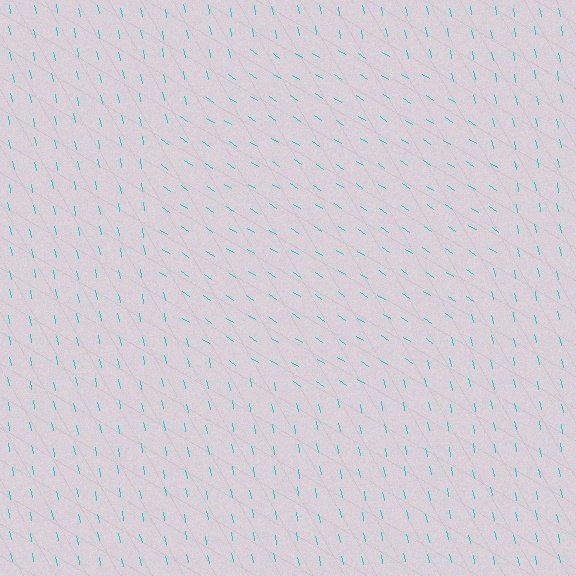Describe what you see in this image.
The image is filled with small cyan line segments. A circle region in the image has lines oriented differently from the surrounding lines, creating a visible texture boundary.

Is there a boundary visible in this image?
Yes, there is a texture boundary formed by a change in line orientation.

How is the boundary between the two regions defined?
The boundary is defined purely by a change in line orientation (approximately 45 degrees difference). All lines are the same color and thickness.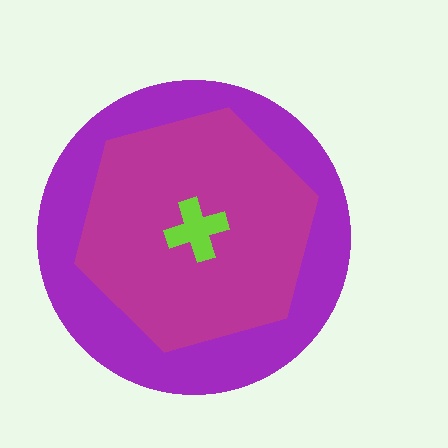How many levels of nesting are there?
3.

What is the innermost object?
The lime cross.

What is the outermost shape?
The purple circle.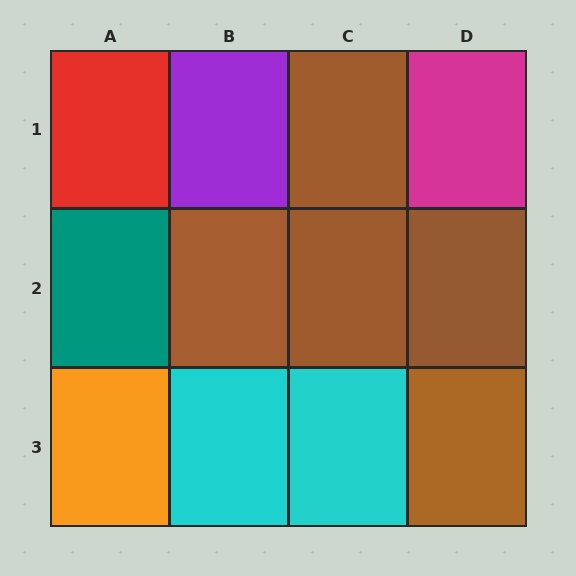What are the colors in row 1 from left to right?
Red, purple, brown, magenta.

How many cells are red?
1 cell is red.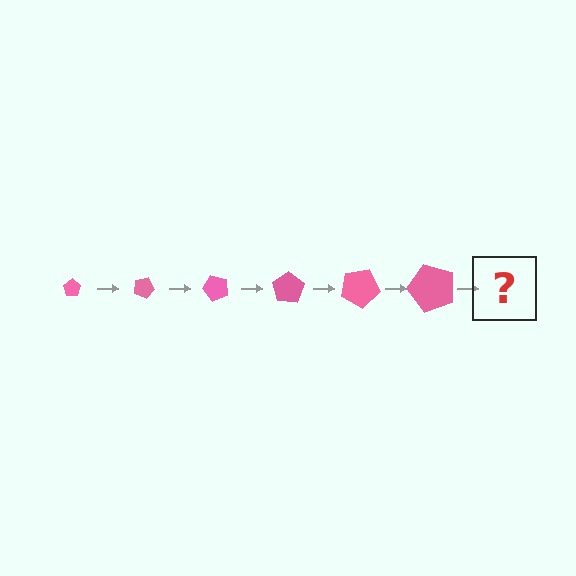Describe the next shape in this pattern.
It should be a pentagon, larger than the previous one and rotated 150 degrees from the start.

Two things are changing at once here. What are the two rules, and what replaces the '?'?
The two rules are that the pentagon grows larger each step and it rotates 25 degrees each step. The '?' should be a pentagon, larger than the previous one and rotated 150 degrees from the start.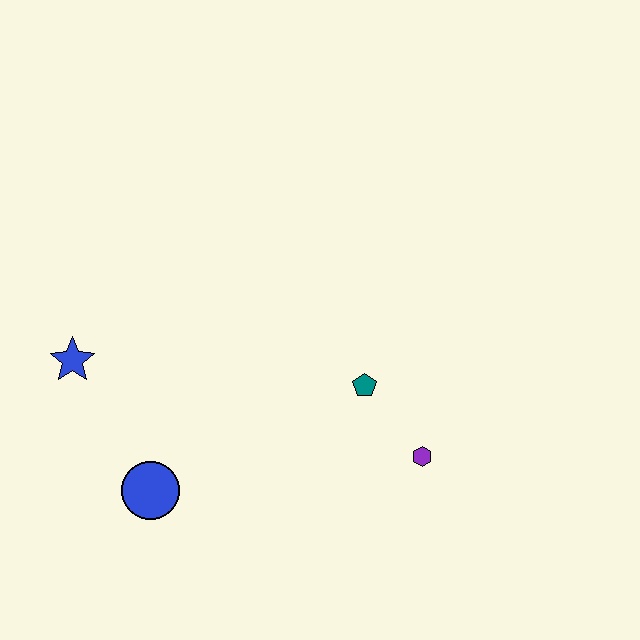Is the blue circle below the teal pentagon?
Yes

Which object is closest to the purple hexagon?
The teal pentagon is closest to the purple hexagon.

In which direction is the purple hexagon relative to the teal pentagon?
The purple hexagon is below the teal pentagon.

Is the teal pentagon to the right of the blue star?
Yes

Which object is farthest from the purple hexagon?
The blue star is farthest from the purple hexagon.